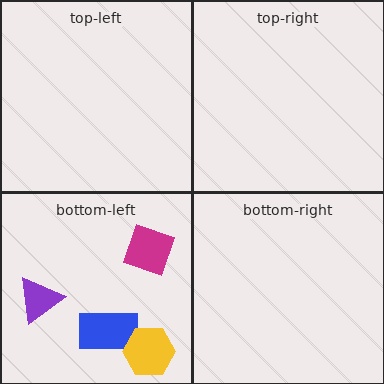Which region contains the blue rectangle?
The bottom-left region.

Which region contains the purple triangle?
The bottom-left region.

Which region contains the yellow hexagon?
The bottom-left region.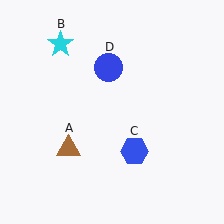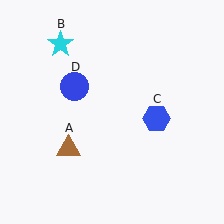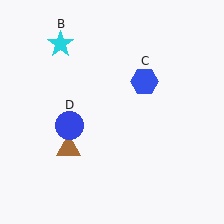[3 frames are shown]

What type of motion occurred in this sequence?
The blue hexagon (object C), blue circle (object D) rotated counterclockwise around the center of the scene.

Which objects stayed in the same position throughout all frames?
Brown triangle (object A) and cyan star (object B) remained stationary.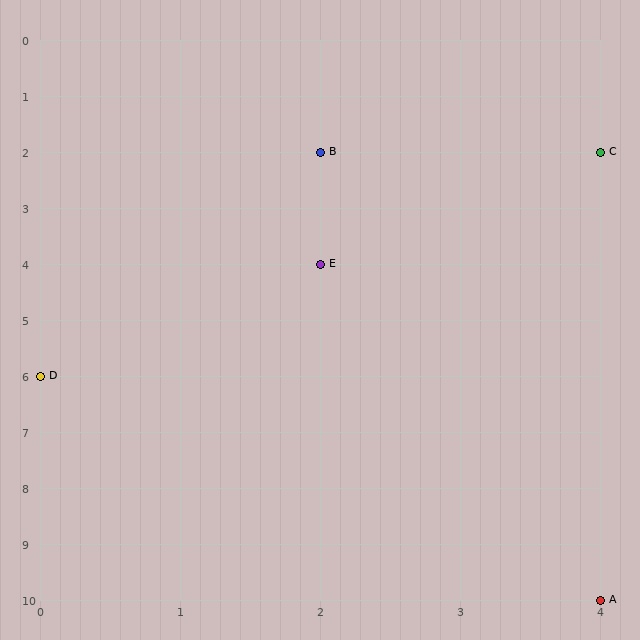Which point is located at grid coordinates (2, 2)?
Point B is at (2, 2).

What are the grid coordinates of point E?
Point E is at grid coordinates (2, 4).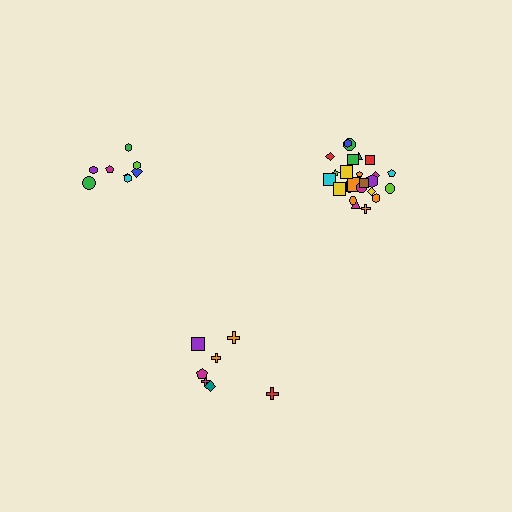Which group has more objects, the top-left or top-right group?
The top-right group.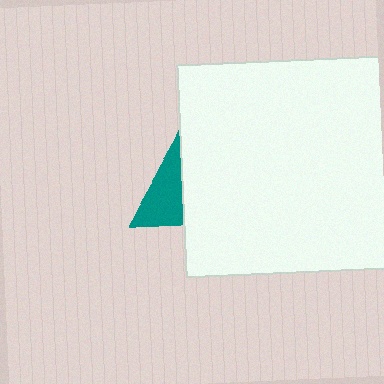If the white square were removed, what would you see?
You would see the complete teal triangle.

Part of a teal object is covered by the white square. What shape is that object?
It is a triangle.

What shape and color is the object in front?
The object in front is a white square.